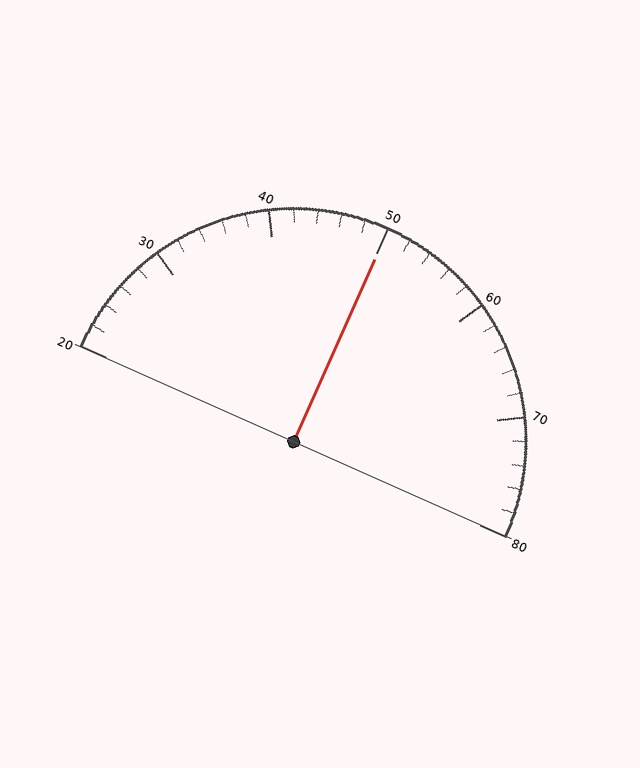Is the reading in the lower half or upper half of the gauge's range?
The reading is in the upper half of the range (20 to 80).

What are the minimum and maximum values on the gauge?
The gauge ranges from 20 to 80.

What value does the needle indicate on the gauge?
The needle indicates approximately 50.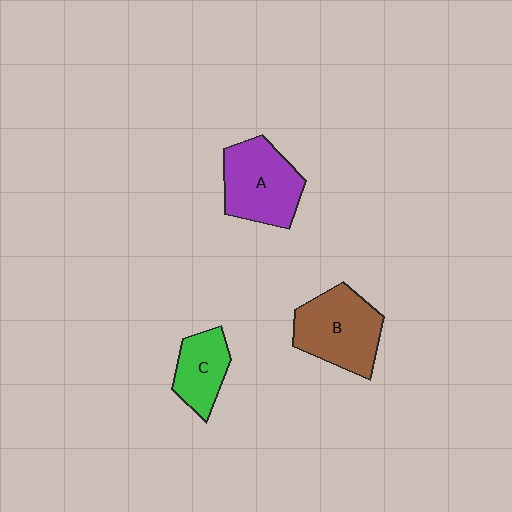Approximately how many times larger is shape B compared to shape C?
Approximately 1.6 times.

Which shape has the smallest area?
Shape C (green).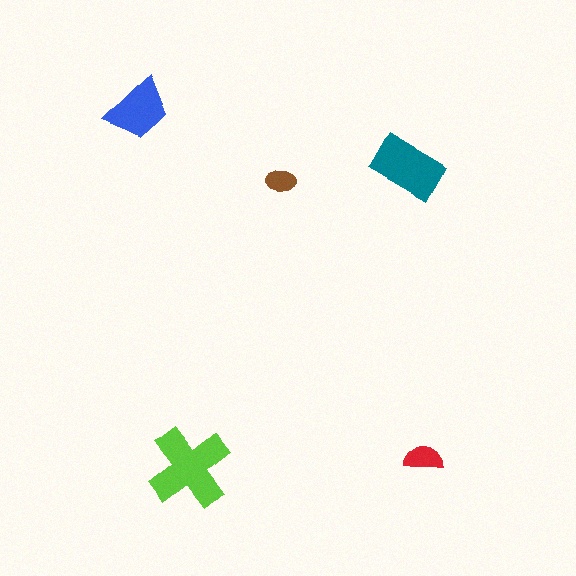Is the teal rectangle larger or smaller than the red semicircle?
Larger.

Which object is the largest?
The lime cross.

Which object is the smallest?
The brown ellipse.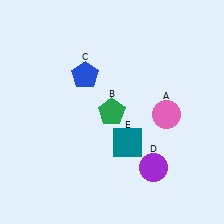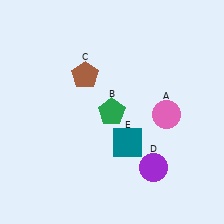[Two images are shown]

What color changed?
The pentagon (C) changed from blue in Image 1 to brown in Image 2.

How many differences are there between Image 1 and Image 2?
There is 1 difference between the two images.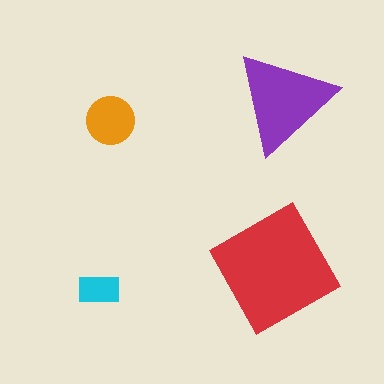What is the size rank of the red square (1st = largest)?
1st.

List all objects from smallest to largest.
The cyan rectangle, the orange circle, the purple triangle, the red square.